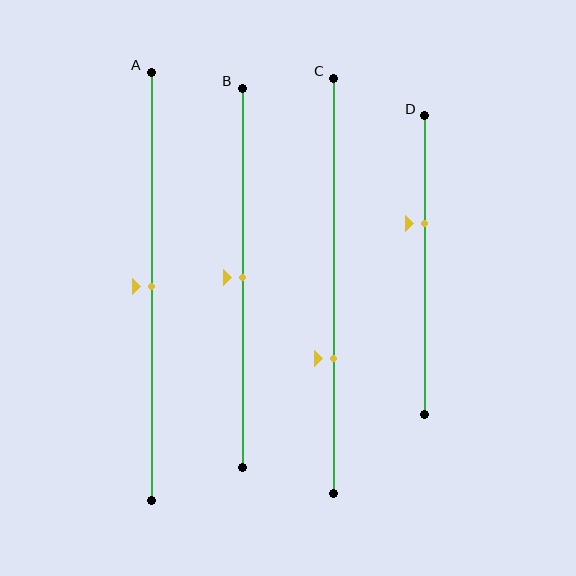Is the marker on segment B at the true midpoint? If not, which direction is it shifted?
Yes, the marker on segment B is at the true midpoint.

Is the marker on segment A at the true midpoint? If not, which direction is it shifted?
Yes, the marker on segment A is at the true midpoint.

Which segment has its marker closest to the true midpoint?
Segment A has its marker closest to the true midpoint.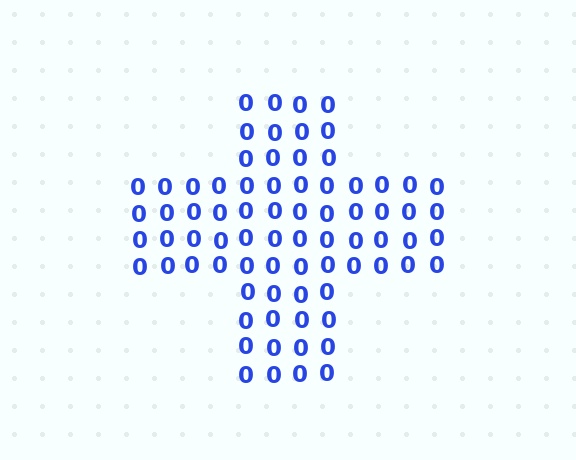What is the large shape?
The large shape is a cross.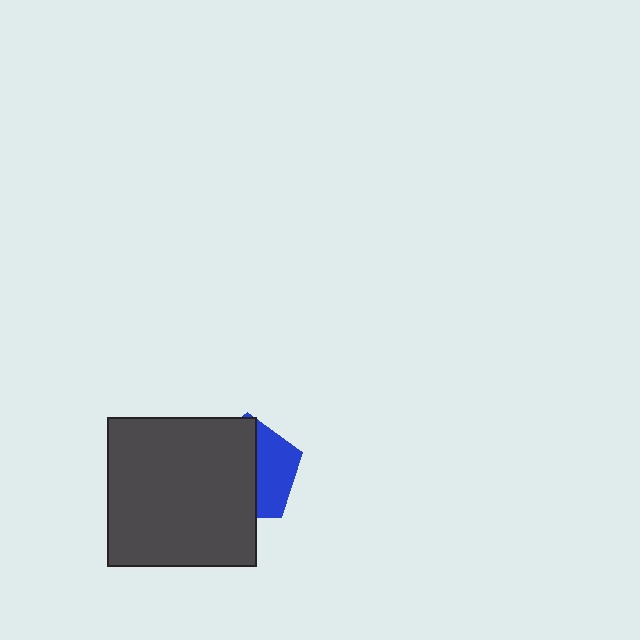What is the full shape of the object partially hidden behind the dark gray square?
The partially hidden object is a blue pentagon.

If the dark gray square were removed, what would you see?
You would see the complete blue pentagon.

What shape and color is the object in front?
The object in front is a dark gray square.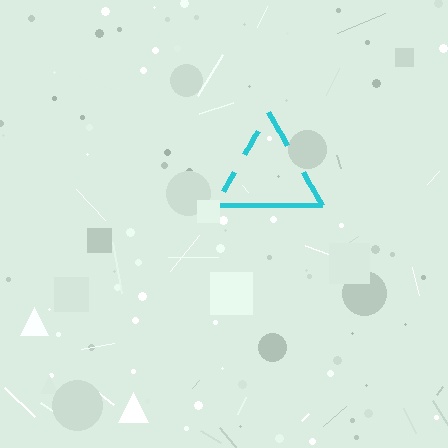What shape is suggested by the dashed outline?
The dashed outline suggests a triangle.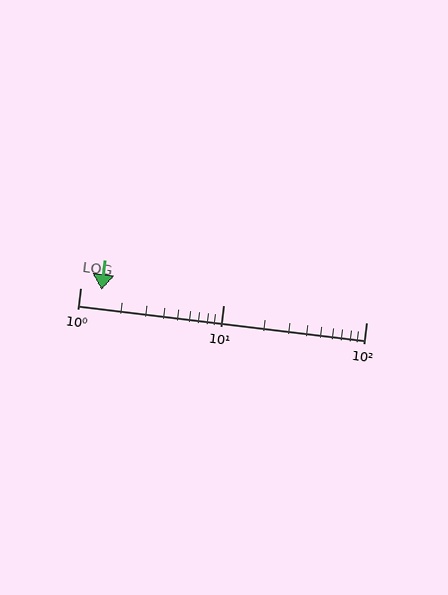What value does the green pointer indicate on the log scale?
The pointer indicates approximately 1.4.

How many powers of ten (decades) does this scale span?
The scale spans 2 decades, from 1 to 100.